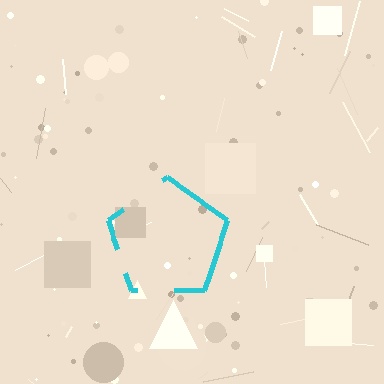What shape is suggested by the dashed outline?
The dashed outline suggests a pentagon.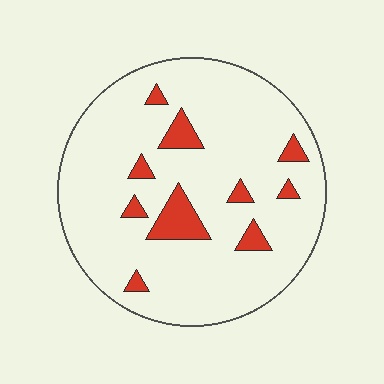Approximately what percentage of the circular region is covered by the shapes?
Approximately 10%.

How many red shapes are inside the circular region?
10.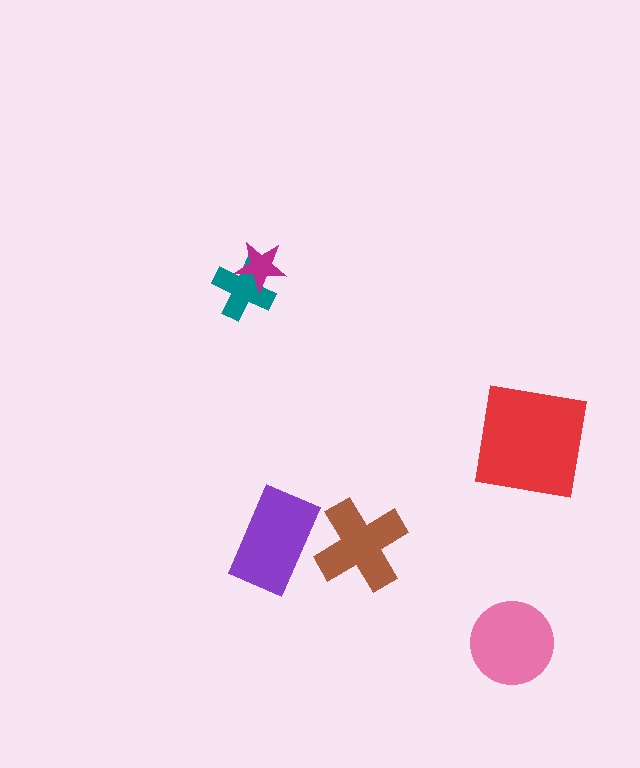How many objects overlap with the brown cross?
0 objects overlap with the brown cross.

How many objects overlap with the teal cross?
1 object overlaps with the teal cross.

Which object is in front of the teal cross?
The magenta star is in front of the teal cross.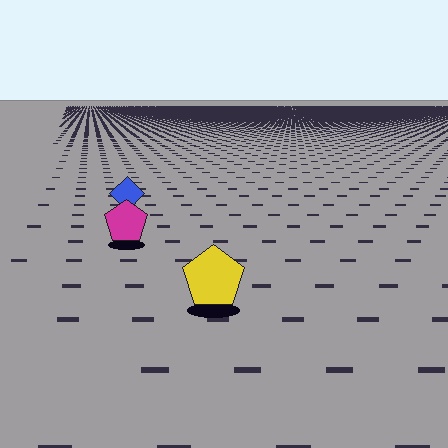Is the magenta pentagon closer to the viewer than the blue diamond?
Yes. The magenta pentagon is closer — you can tell from the texture gradient: the ground texture is coarser near it.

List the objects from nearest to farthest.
From nearest to farthest: the yellow pentagon, the magenta pentagon, the blue diamond.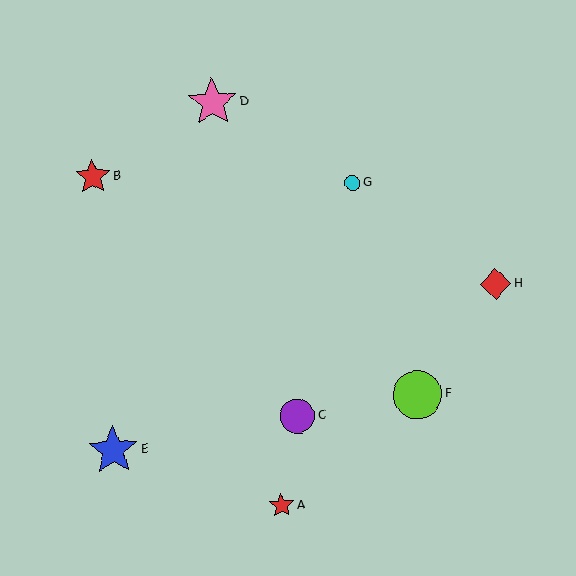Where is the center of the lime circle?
The center of the lime circle is at (418, 395).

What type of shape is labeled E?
Shape E is a blue star.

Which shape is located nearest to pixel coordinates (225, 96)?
The pink star (labeled D) at (213, 102) is nearest to that location.